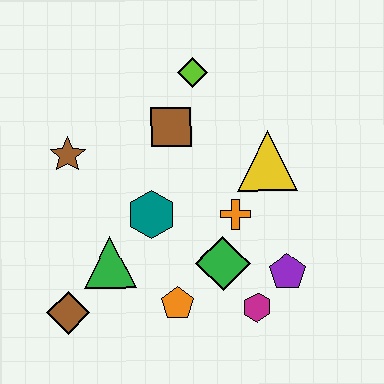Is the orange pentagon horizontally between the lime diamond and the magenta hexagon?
No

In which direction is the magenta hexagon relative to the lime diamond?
The magenta hexagon is below the lime diamond.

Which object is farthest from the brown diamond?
The lime diamond is farthest from the brown diamond.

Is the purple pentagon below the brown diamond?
No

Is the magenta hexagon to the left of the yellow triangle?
Yes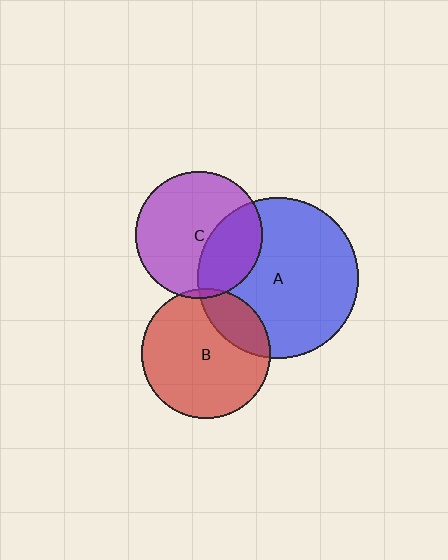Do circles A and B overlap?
Yes.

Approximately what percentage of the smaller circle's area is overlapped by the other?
Approximately 20%.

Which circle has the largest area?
Circle A (blue).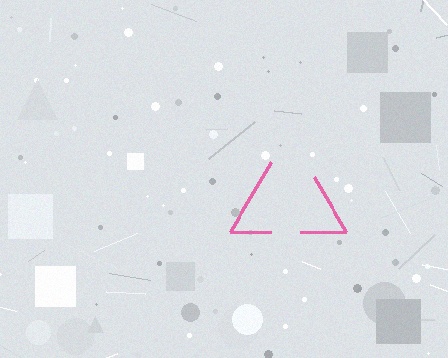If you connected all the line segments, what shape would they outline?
They would outline a triangle.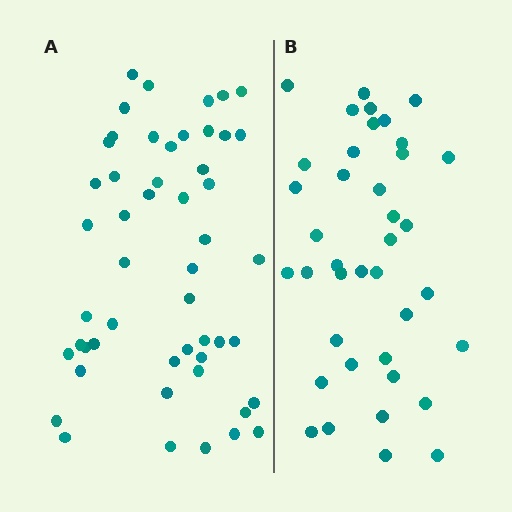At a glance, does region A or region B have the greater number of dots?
Region A (the left region) has more dots.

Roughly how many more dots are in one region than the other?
Region A has roughly 12 or so more dots than region B.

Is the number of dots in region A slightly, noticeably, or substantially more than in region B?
Region A has noticeably more, but not dramatically so. The ratio is roughly 1.3 to 1.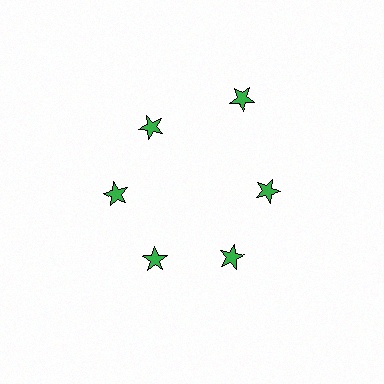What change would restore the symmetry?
The symmetry would be restored by moving it inward, back onto the ring so that all 6 stars sit at equal angles and equal distance from the center.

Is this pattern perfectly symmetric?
No. The 6 green stars are arranged in a ring, but one element near the 1 o'clock position is pushed outward from the center, breaking the 6-fold rotational symmetry.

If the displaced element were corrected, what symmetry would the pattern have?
It would have 6-fold rotational symmetry — the pattern would map onto itself every 60 degrees.